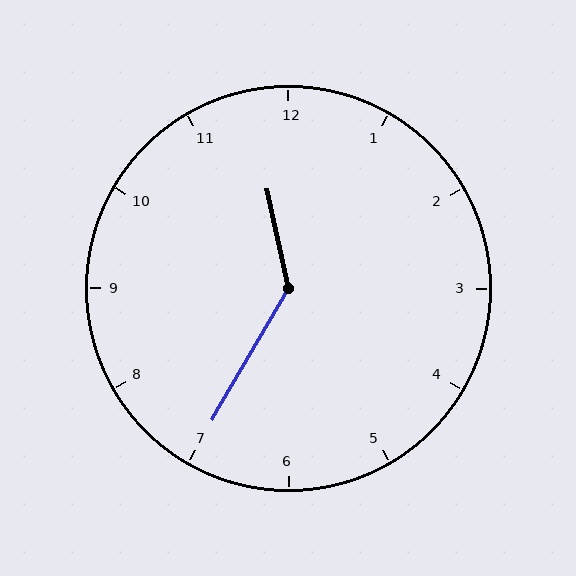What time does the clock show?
11:35.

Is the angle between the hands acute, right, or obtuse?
It is obtuse.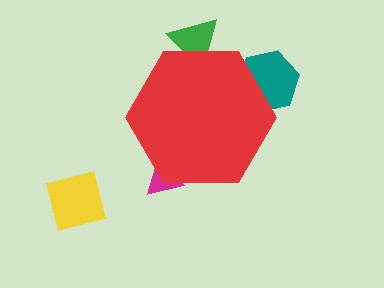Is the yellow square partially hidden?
No, the yellow square is fully visible.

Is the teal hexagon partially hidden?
Yes, the teal hexagon is partially hidden behind the red hexagon.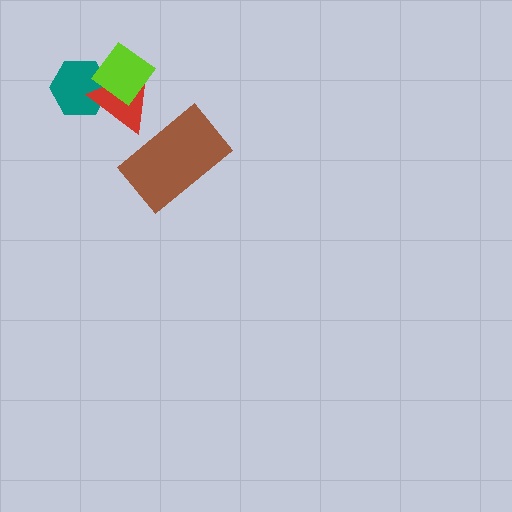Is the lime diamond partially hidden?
No, no other shape covers it.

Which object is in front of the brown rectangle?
The red triangle is in front of the brown rectangle.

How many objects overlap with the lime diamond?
2 objects overlap with the lime diamond.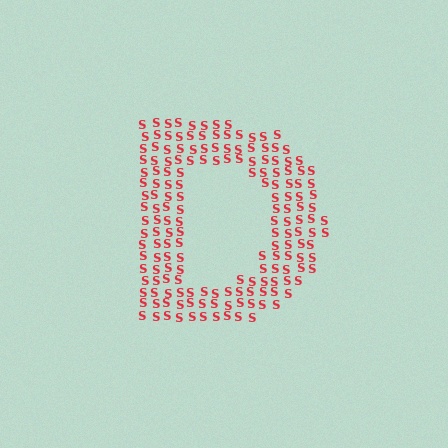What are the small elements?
The small elements are letter S's.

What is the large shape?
The large shape is the letter D.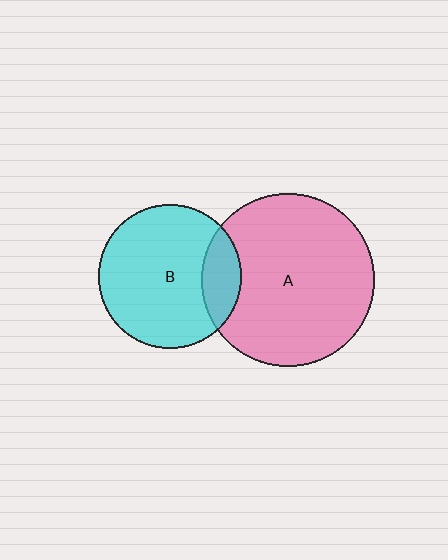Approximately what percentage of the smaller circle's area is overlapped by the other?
Approximately 20%.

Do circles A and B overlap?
Yes.